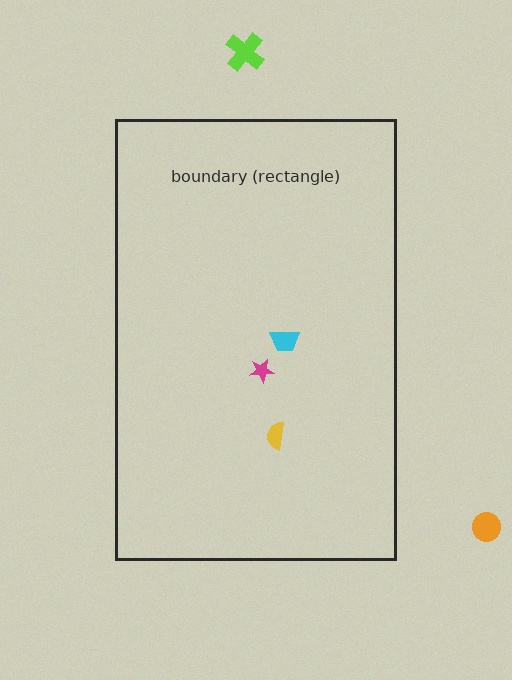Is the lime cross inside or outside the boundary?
Outside.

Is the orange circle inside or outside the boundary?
Outside.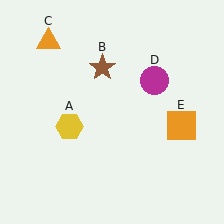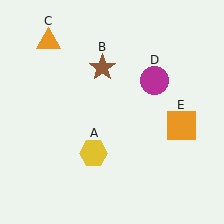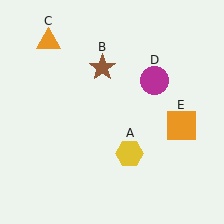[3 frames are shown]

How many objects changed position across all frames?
1 object changed position: yellow hexagon (object A).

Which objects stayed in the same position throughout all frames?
Brown star (object B) and orange triangle (object C) and magenta circle (object D) and orange square (object E) remained stationary.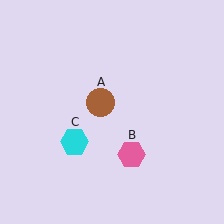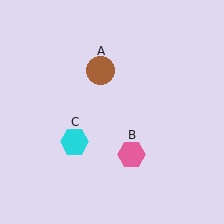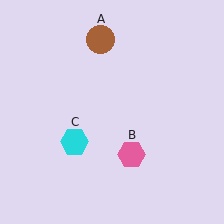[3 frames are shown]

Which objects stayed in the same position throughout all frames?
Pink hexagon (object B) and cyan hexagon (object C) remained stationary.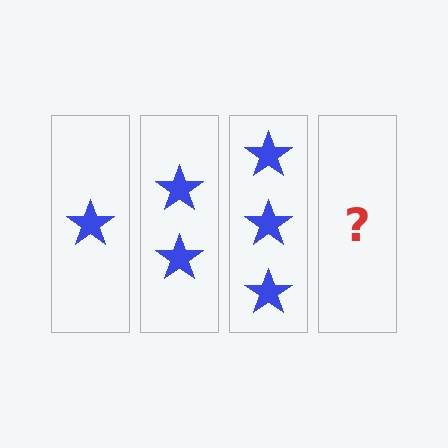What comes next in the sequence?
The next element should be 4 stars.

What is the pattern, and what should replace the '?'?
The pattern is that each step adds one more star. The '?' should be 4 stars.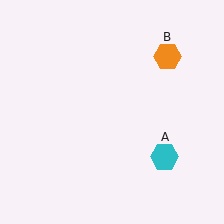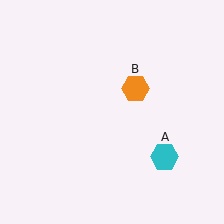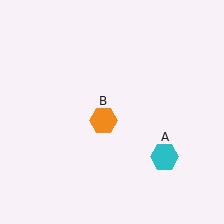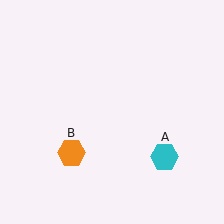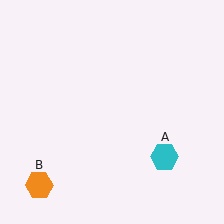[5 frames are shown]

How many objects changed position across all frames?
1 object changed position: orange hexagon (object B).